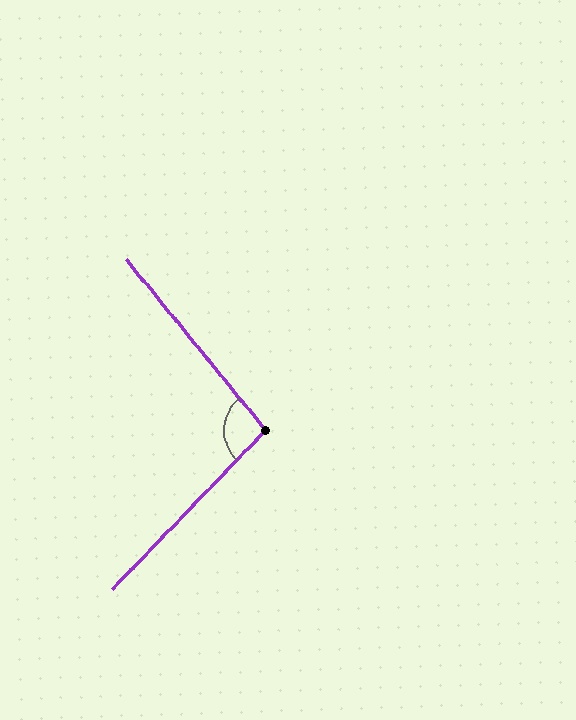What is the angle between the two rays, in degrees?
Approximately 97 degrees.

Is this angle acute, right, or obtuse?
It is obtuse.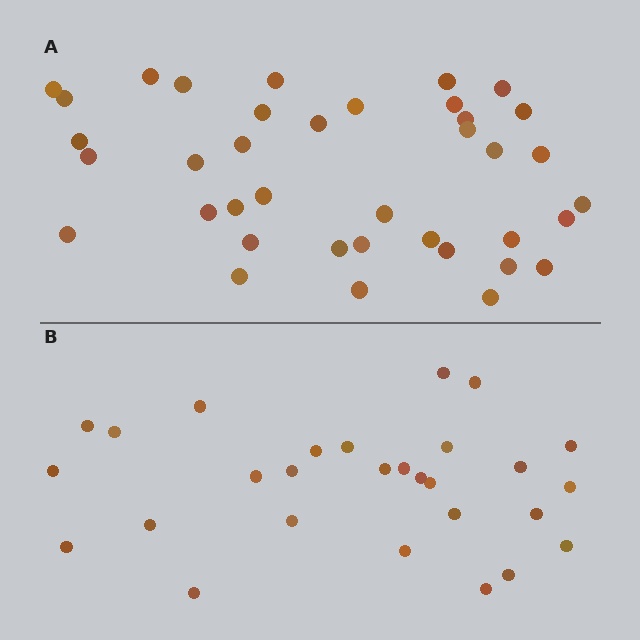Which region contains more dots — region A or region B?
Region A (the top region) has more dots.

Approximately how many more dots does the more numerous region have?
Region A has roughly 10 or so more dots than region B.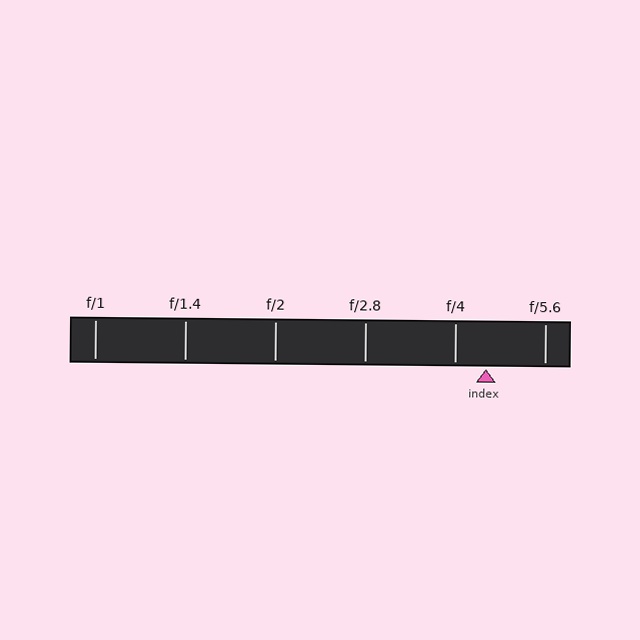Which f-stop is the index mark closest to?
The index mark is closest to f/4.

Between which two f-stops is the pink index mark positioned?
The index mark is between f/4 and f/5.6.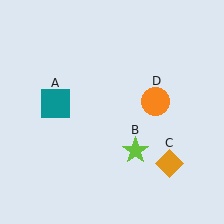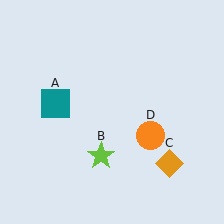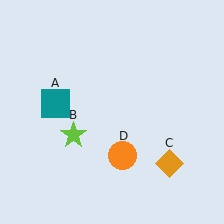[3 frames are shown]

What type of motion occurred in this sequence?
The lime star (object B), orange circle (object D) rotated clockwise around the center of the scene.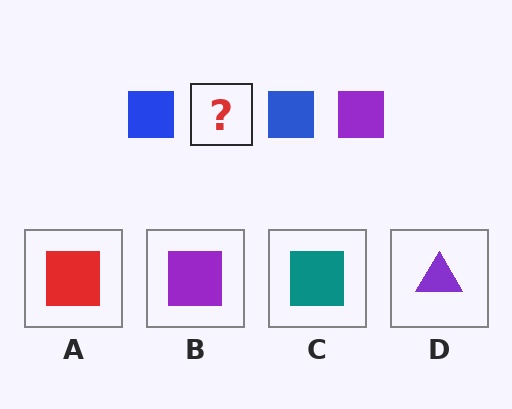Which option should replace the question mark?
Option B.